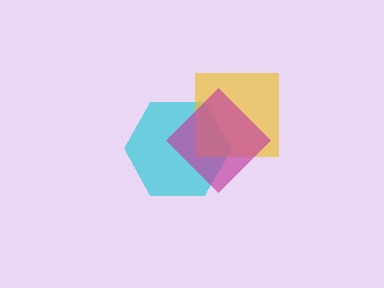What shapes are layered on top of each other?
The layered shapes are: a cyan hexagon, a yellow square, a magenta diamond.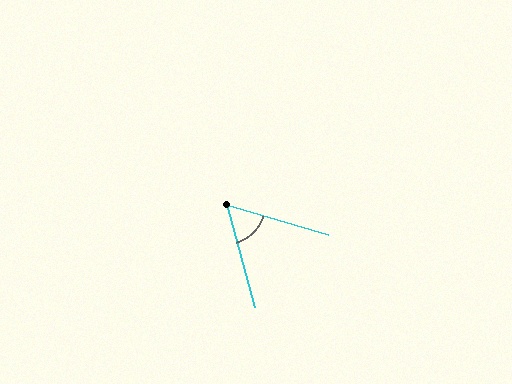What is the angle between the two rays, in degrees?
Approximately 58 degrees.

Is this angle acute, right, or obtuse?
It is acute.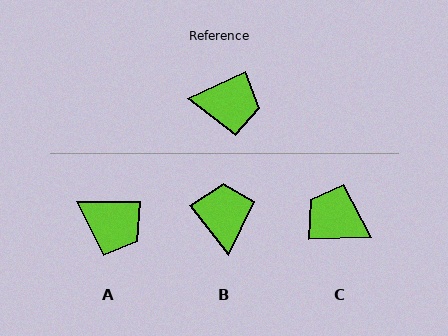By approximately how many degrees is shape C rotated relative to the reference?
Approximately 156 degrees counter-clockwise.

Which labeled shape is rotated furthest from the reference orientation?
C, about 156 degrees away.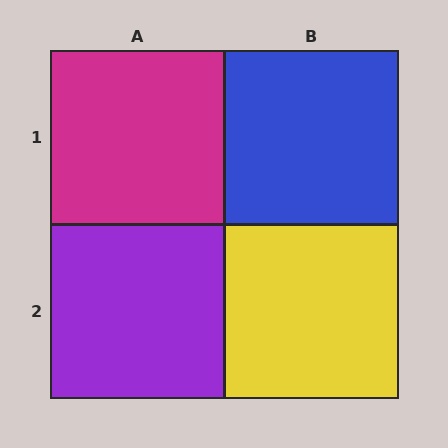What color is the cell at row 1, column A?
Magenta.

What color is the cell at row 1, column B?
Blue.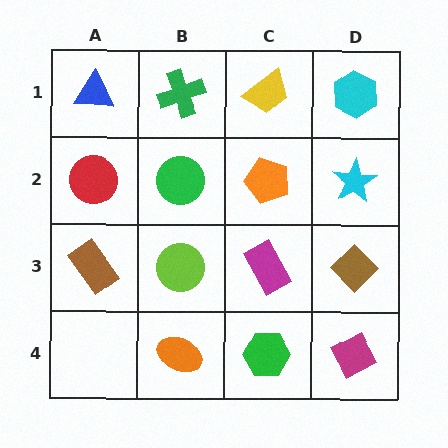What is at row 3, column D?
A brown diamond.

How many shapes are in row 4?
3 shapes.